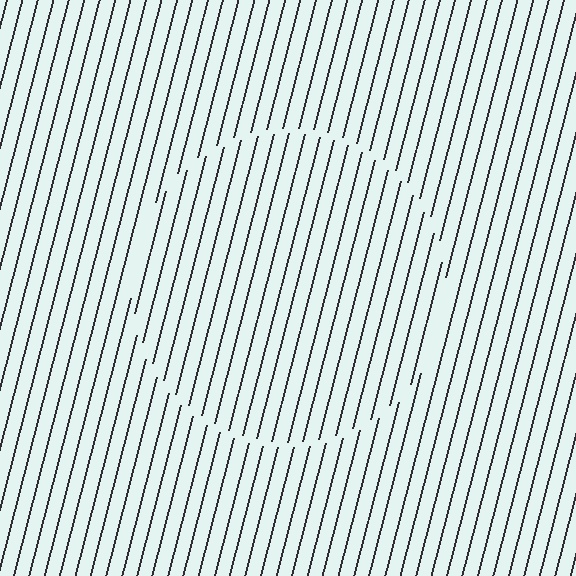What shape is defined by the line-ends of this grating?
An illusory circle. The interior of the shape contains the same grating, shifted by half a period — the contour is defined by the phase discontinuity where line-ends from the inner and outer gratings abut.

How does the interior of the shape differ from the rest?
The interior of the shape contains the same grating, shifted by half a period — the contour is defined by the phase discontinuity where line-ends from the inner and outer gratings abut.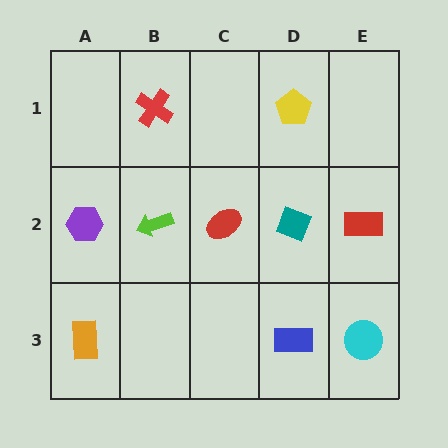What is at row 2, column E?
A red rectangle.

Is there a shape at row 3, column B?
No, that cell is empty.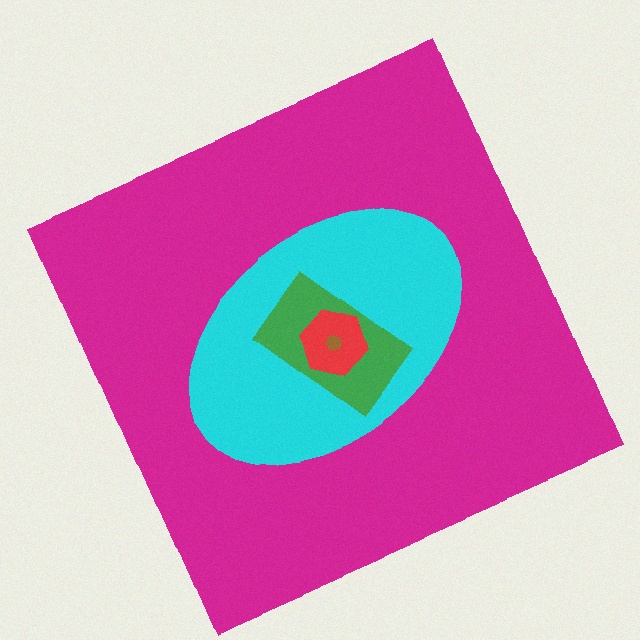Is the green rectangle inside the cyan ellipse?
Yes.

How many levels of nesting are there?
5.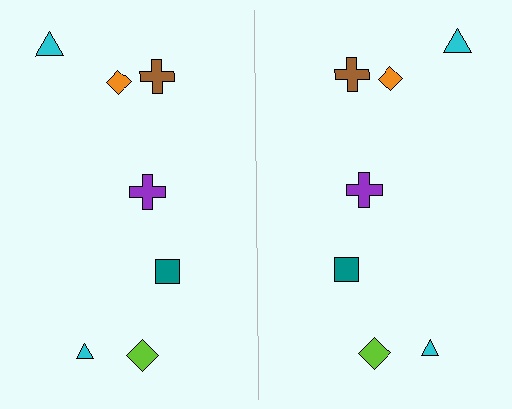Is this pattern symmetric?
Yes, this pattern has bilateral (reflection) symmetry.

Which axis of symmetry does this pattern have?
The pattern has a vertical axis of symmetry running through the center of the image.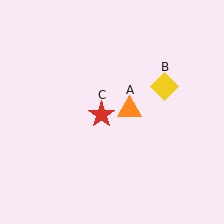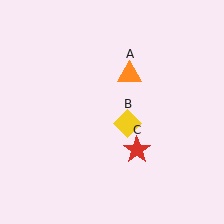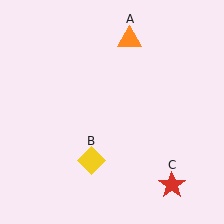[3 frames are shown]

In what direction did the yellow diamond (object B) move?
The yellow diamond (object B) moved down and to the left.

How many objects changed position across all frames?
3 objects changed position: orange triangle (object A), yellow diamond (object B), red star (object C).